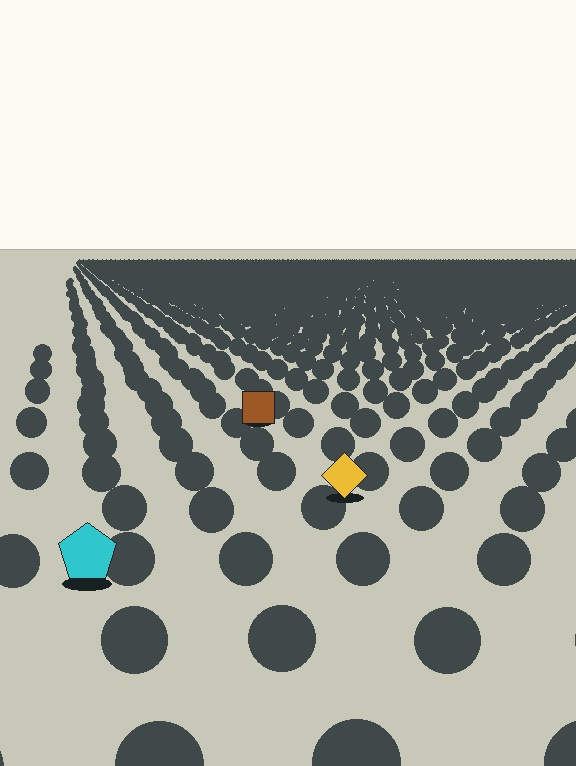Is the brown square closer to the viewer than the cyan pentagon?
No. The cyan pentagon is closer — you can tell from the texture gradient: the ground texture is coarser near it.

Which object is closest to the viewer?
The cyan pentagon is closest. The texture marks near it are larger and more spread out.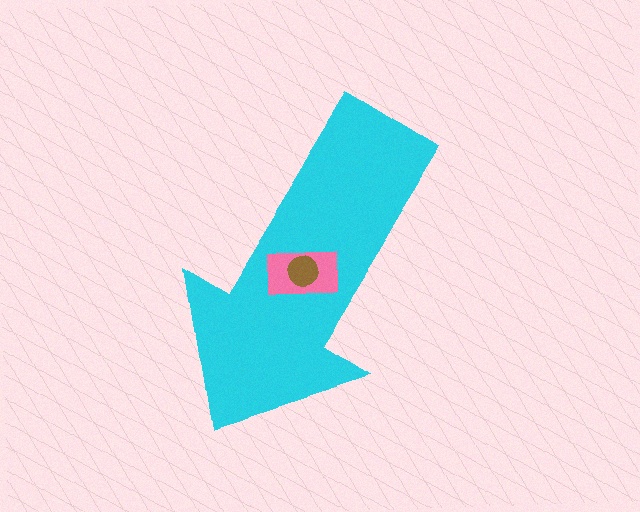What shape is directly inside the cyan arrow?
The pink rectangle.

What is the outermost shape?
The cyan arrow.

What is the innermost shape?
The brown circle.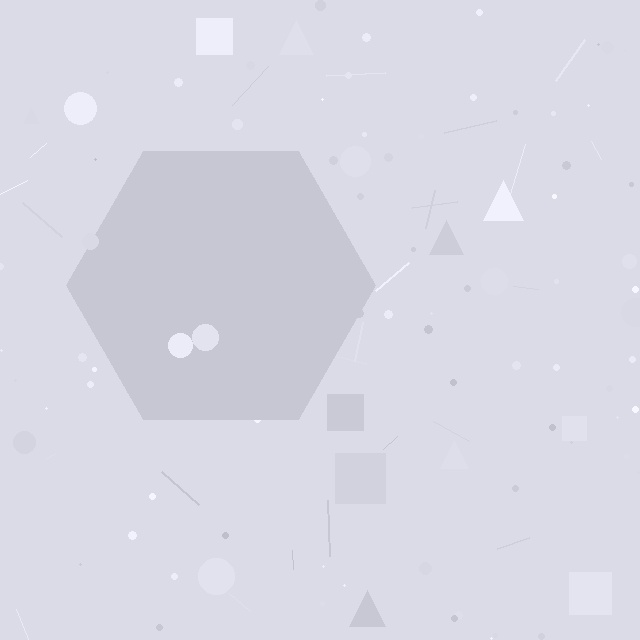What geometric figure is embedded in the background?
A hexagon is embedded in the background.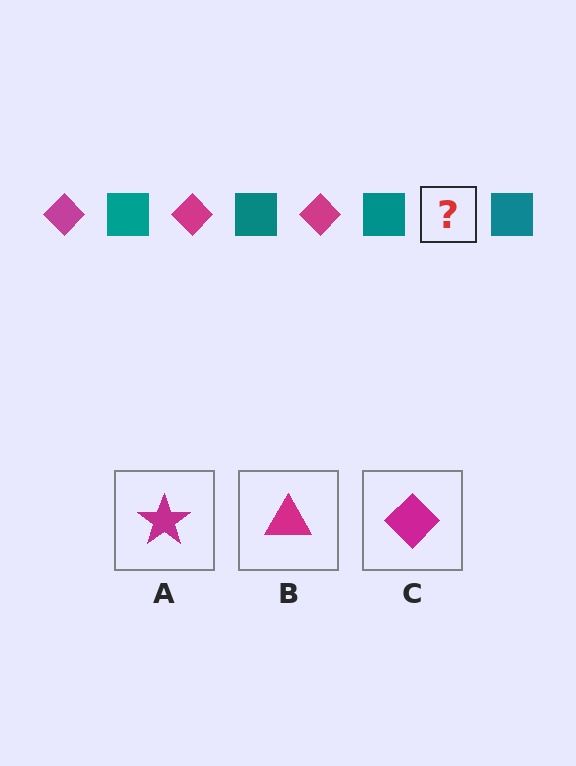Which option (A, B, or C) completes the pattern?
C.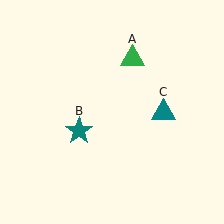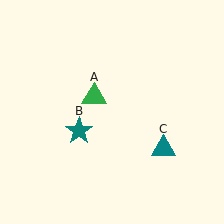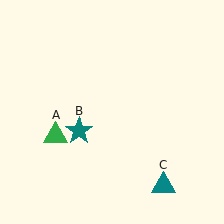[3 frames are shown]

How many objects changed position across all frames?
2 objects changed position: green triangle (object A), teal triangle (object C).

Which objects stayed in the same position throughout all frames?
Teal star (object B) remained stationary.